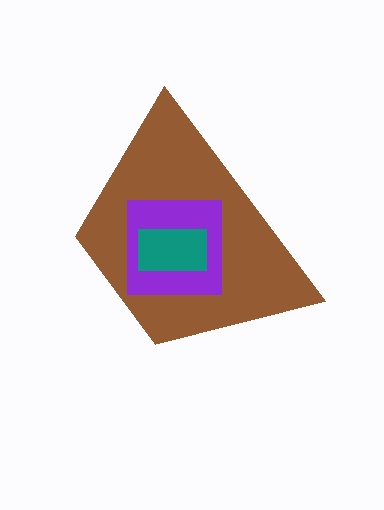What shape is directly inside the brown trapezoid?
The purple square.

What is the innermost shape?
The teal rectangle.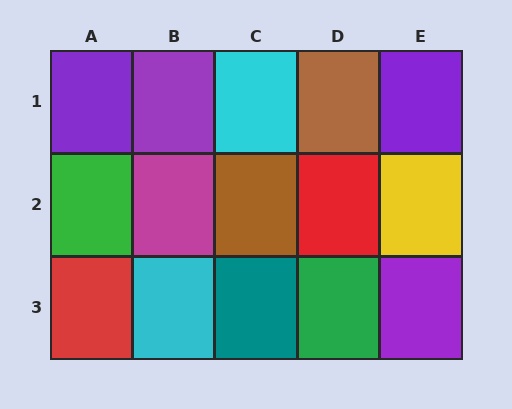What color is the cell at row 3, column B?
Cyan.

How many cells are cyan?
2 cells are cyan.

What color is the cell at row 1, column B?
Purple.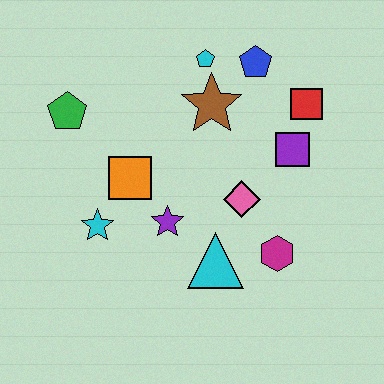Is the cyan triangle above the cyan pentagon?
No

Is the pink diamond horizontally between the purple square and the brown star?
Yes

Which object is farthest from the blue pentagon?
The cyan star is farthest from the blue pentagon.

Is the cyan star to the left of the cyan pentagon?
Yes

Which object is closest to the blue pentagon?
The cyan pentagon is closest to the blue pentagon.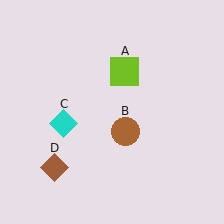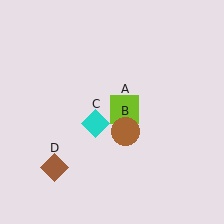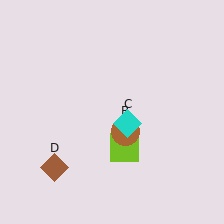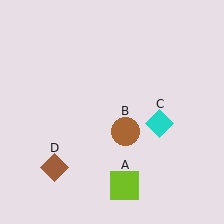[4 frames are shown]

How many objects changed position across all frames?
2 objects changed position: lime square (object A), cyan diamond (object C).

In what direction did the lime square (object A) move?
The lime square (object A) moved down.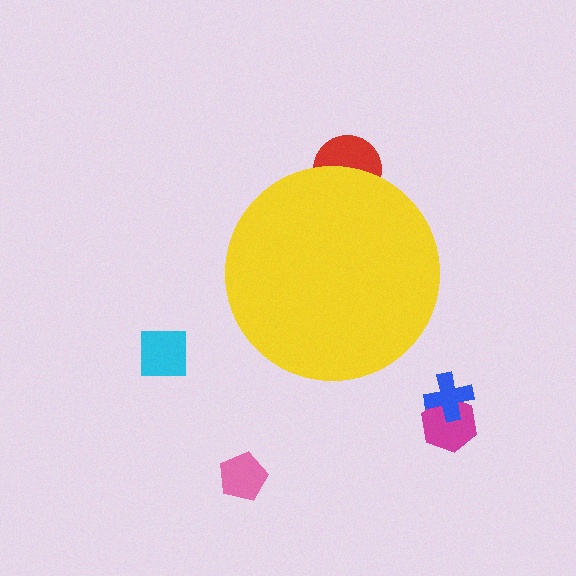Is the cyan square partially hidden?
No, the cyan square is fully visible.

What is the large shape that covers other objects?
A yellow circle.